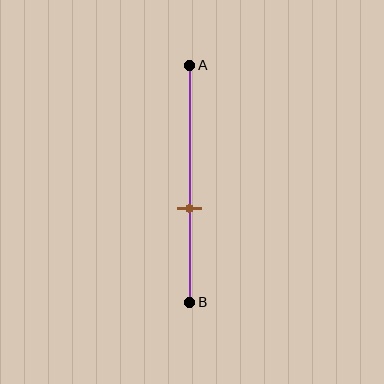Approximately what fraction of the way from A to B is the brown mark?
The brown mark is approximately 60% of the way from A to B.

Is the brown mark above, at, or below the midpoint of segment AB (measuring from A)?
The brown mark is below the midpoint of segment AB.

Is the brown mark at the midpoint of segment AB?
No, the mark is at about 60% from A, not at the 50% midpoint.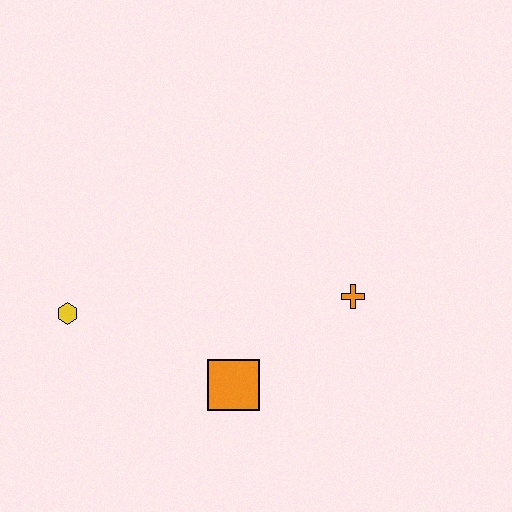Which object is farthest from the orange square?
The yellow hexagon is farthest from the orange square.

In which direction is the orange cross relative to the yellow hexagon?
The orange cross is to the right of the yellow hexagon.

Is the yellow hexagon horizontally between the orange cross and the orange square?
No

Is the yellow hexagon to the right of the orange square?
No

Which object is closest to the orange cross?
The orange square is closest to the orange cross.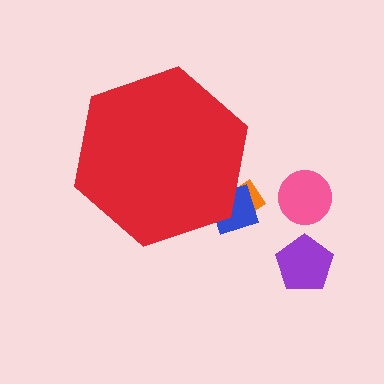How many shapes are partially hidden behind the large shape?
2 shapes are partially hidden.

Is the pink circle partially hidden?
No, the pink circle is fully visible.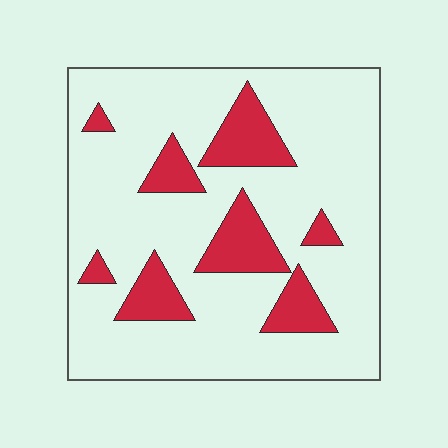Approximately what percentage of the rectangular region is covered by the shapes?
Approximately 20%.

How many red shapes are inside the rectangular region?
8.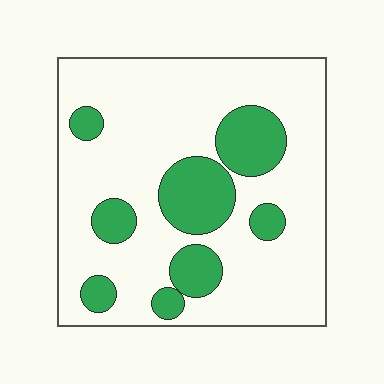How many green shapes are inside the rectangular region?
8.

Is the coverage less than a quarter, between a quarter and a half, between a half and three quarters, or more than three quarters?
Less than a quarter.